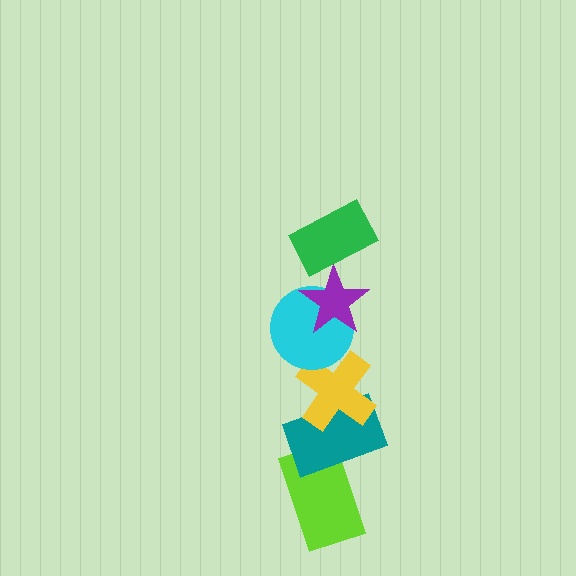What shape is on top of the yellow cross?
The cyan circle is on top of the yellow cross.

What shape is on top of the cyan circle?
The purple star is on top of the cyan circle.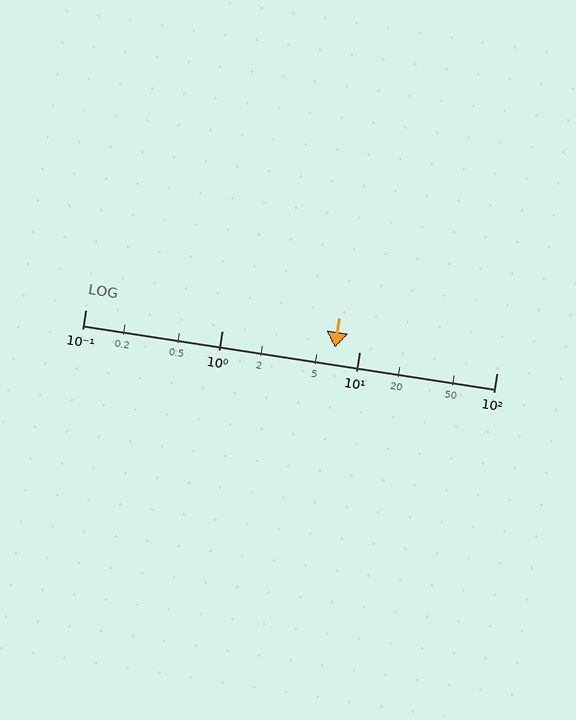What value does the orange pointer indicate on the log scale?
The pointer indicates approximately 6.6.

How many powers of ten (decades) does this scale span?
The scale spans 3 decades, from 0.1 to 100.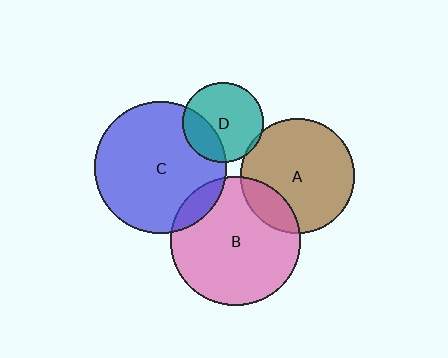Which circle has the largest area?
Circle C (blue).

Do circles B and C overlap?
Yes.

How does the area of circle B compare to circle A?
Approximately 1.3 times.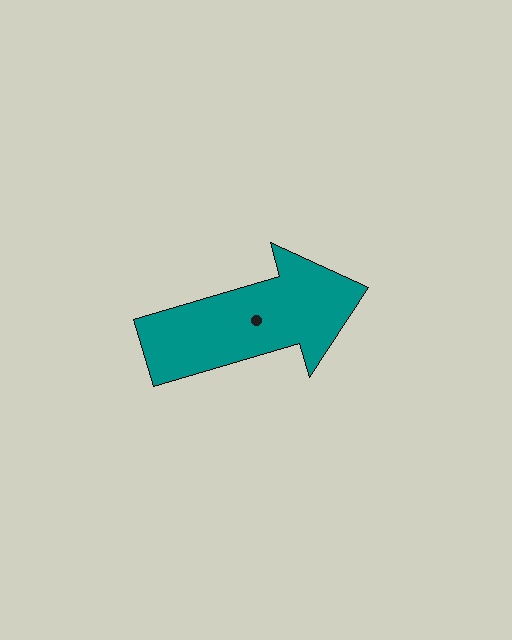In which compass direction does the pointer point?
East.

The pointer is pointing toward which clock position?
Roughly 2 o'clock.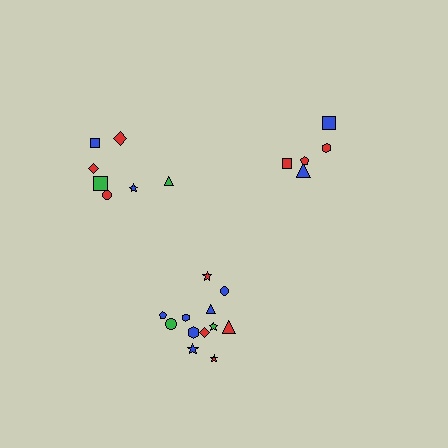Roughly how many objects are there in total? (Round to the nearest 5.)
Roughly 25 objects in total.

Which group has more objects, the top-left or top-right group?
The top-left group.